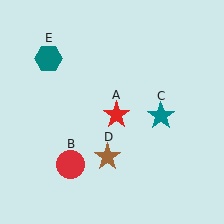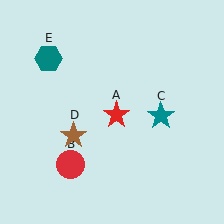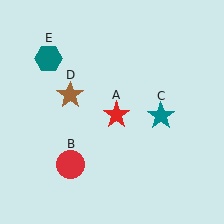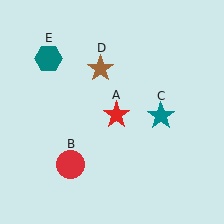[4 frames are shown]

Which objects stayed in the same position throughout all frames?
Red star (object A) and red circle (object B) and teal star (object C) and teal hexagon (object E) remained stationary.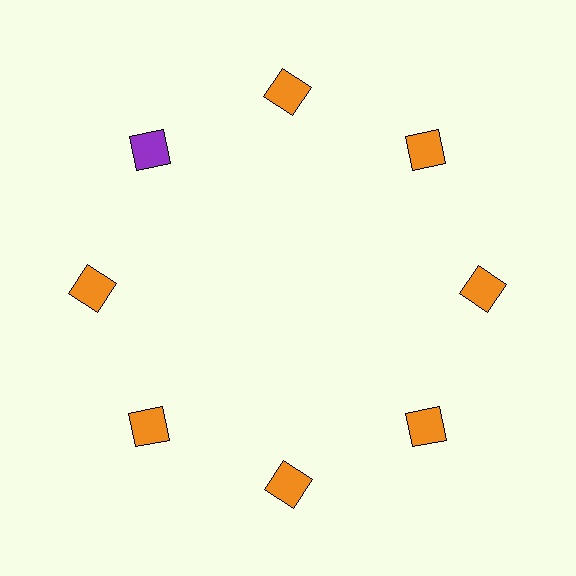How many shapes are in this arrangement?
There are 8 shapes arranged in a ring pattern.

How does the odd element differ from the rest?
It has a different color: purple instead of orange.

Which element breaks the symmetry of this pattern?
The purple square at roughly the 10 o'clock position breaks the symmetry. All other shapes are orange squares.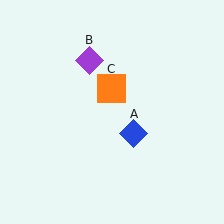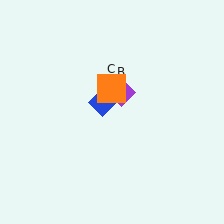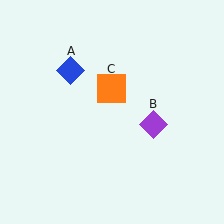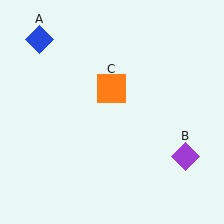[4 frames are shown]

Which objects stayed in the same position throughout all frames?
Orange square (object C) remained stationary.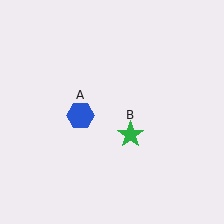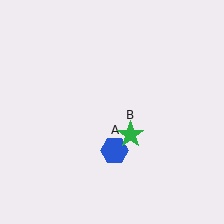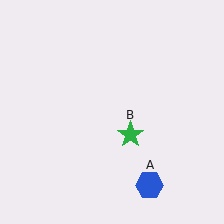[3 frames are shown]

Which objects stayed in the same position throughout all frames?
Green star (object B) remained stationary.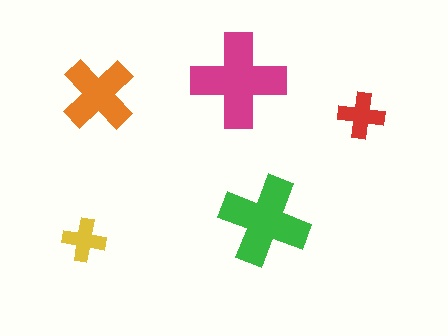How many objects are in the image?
There are 5 objects in the image.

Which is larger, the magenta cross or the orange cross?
The magenta one.